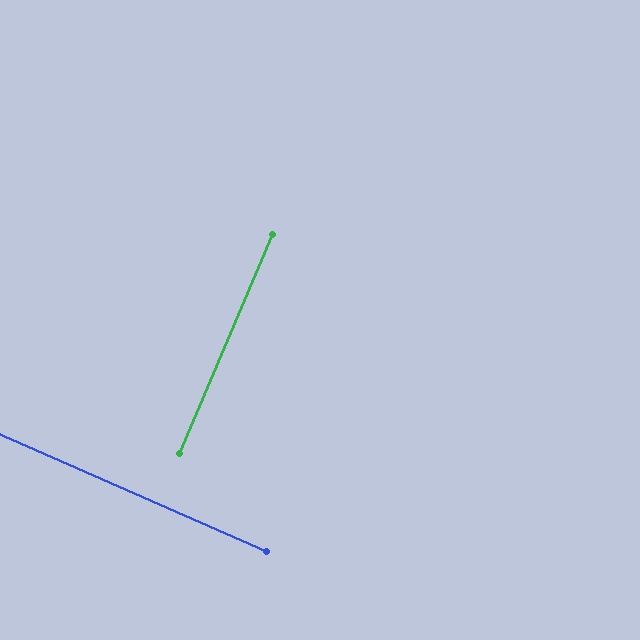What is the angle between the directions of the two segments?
Approximately 90 degrees.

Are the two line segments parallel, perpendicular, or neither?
Perpendicular — they meet at approximately 90°.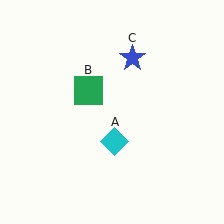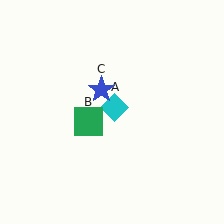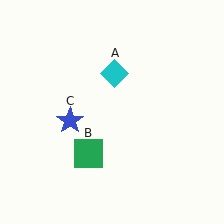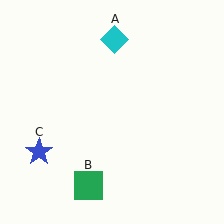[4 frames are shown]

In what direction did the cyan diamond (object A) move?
The cyan diamond (object A) moved up.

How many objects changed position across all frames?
3 objects changed position: cyan diamond (object A), green square (object B), blue star (object C).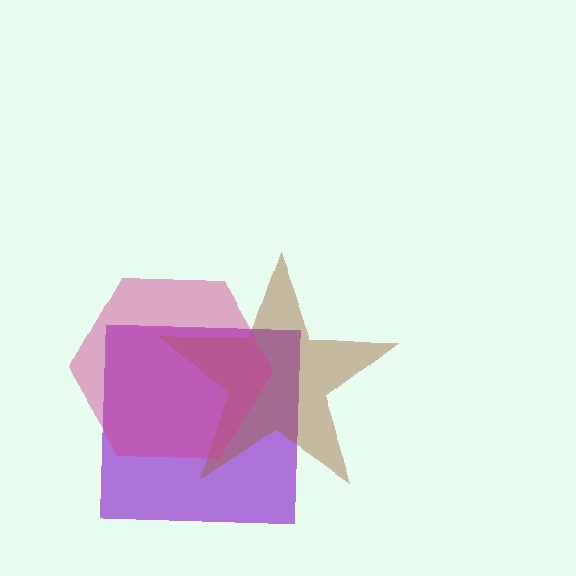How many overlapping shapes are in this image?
There are 3 overlapping shapes in the image.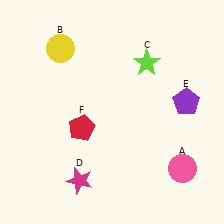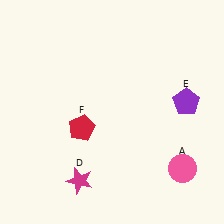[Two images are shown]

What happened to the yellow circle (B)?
The yellow circle (B) was removed in Image 2. It was in the top-left area of Image 1.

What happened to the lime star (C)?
The lime star (C) was removed in Image 2. It was in the top-right area of Image 1.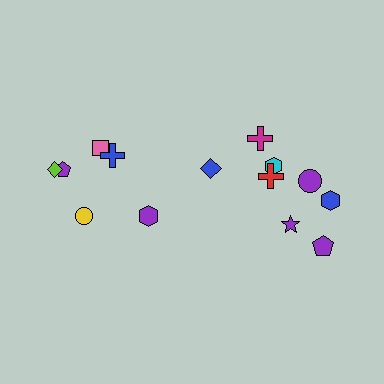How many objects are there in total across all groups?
There are 14 objects.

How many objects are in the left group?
There are 6 objects.